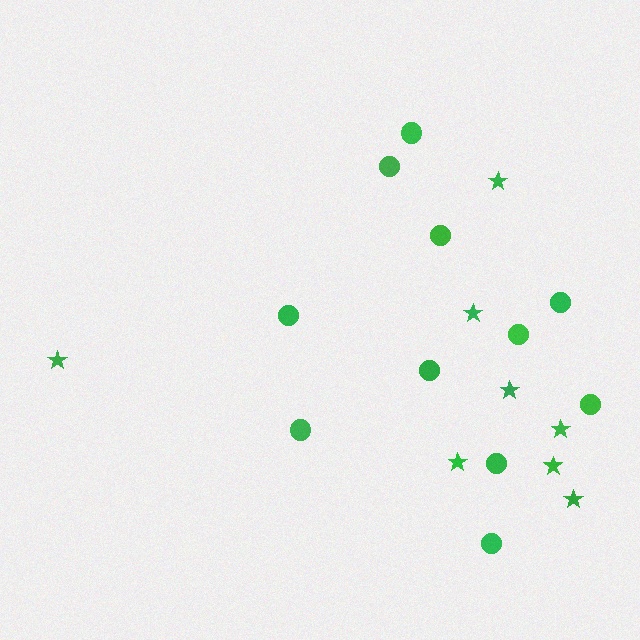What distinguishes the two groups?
There are 2 groups: one group of circles (11) and one group of stars (8).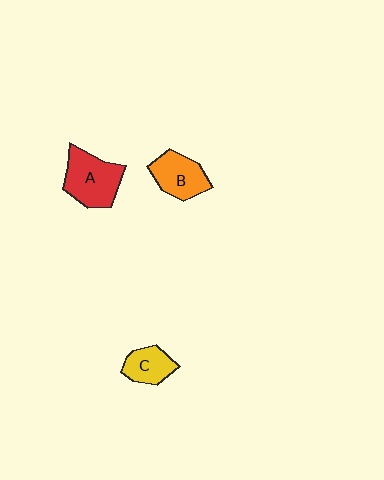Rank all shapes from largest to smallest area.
From largest to smallest: A (red), B (orange), C (yellow).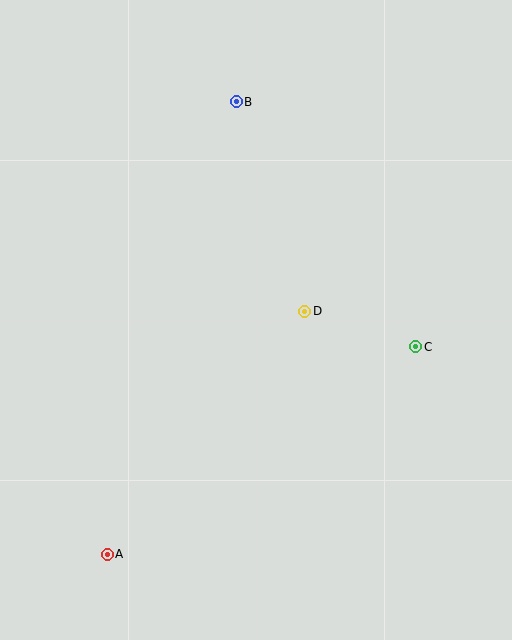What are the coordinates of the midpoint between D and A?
The midpoint between D and A is at (206, 433).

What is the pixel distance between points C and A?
The distance between C and A is 372 pixels.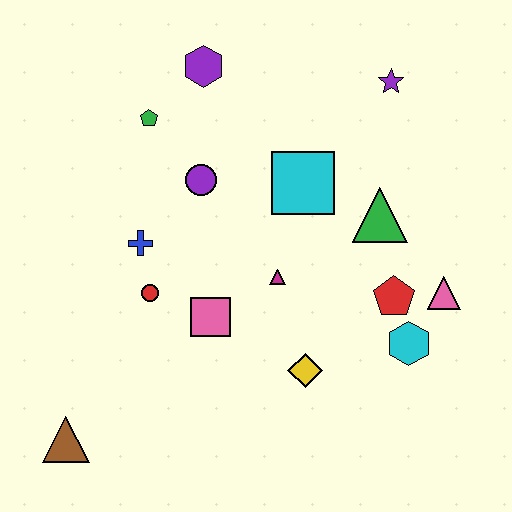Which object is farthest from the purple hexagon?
The brown triangle is farthest from the purple hexagon.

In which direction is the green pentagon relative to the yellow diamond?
The green pentagon is above the yellow diamond.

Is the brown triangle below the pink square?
Yes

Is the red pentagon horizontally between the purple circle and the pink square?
No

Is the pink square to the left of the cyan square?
Yes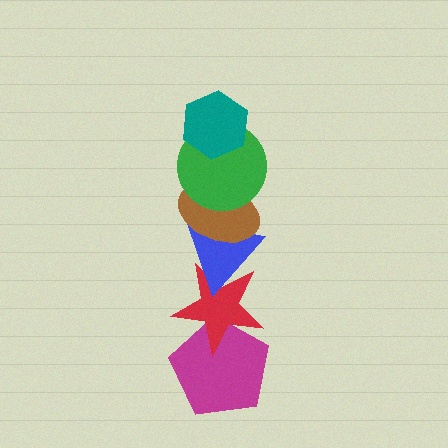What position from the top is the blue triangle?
The blue triangle is 4th from the top.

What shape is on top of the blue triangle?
The brown ellipse is on top of the blue triangle.